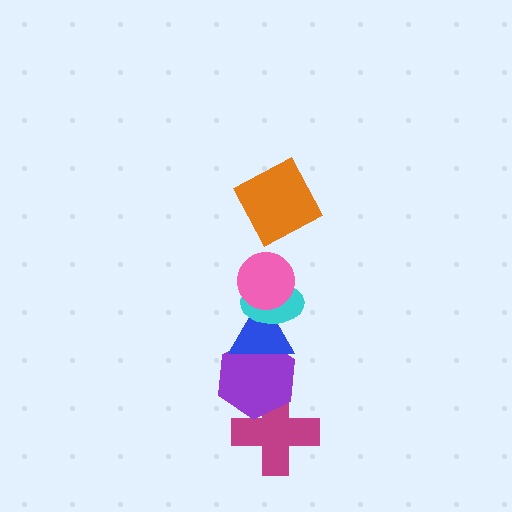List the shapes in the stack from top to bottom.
From top to bottom: the orange square, the pink circle, the cyan ellipse, the blue triangle, the purple hexagon, the magenta cross.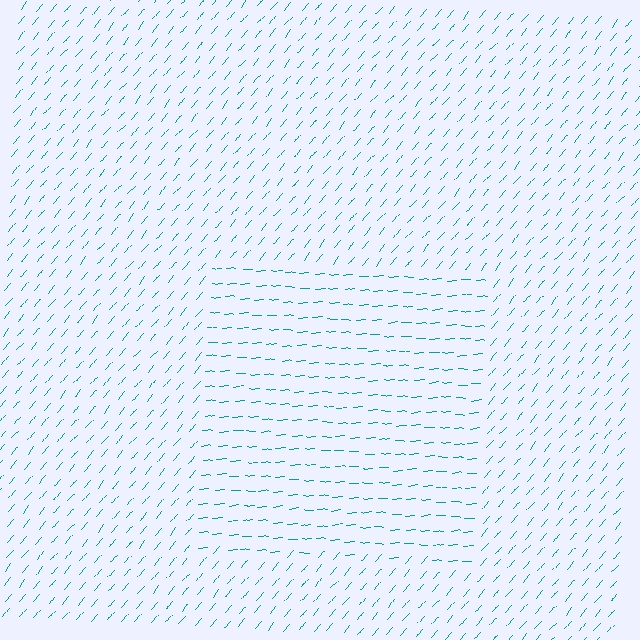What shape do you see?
I see a rectangle.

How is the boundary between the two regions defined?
The boundary is defined purely by a change in line orientation (approximately 45 degrees difference). All lines are the same color and thickness.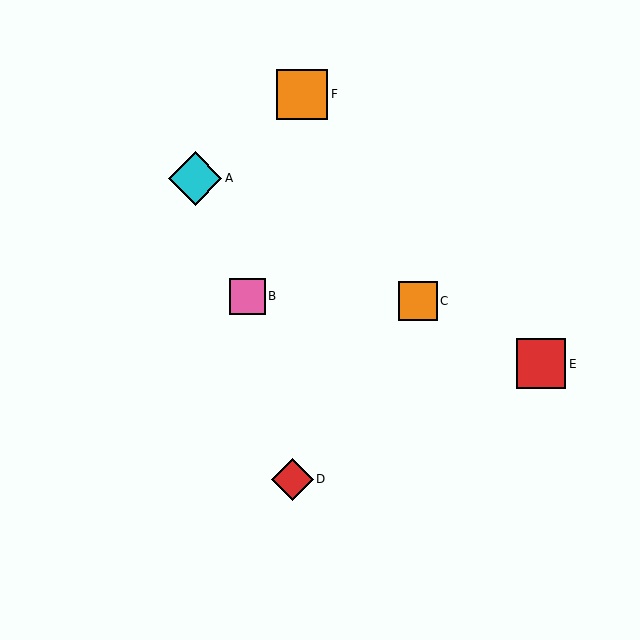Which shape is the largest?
The cyan diamond (labeled A) is the largest.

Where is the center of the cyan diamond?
The center of the cyan diamond is at (195, 178).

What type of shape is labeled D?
Shape D is a red diamond.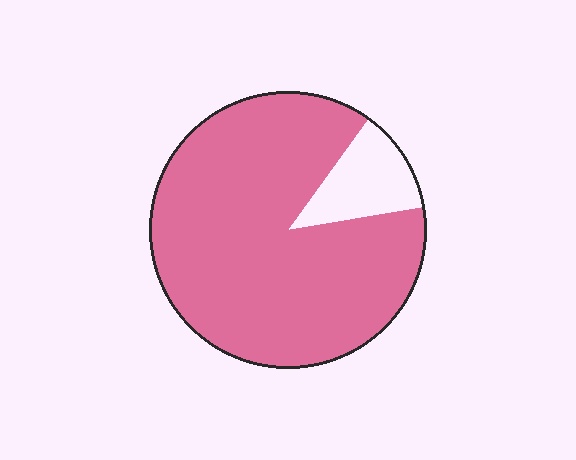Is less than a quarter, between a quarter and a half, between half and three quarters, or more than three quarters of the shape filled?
More than three quarters.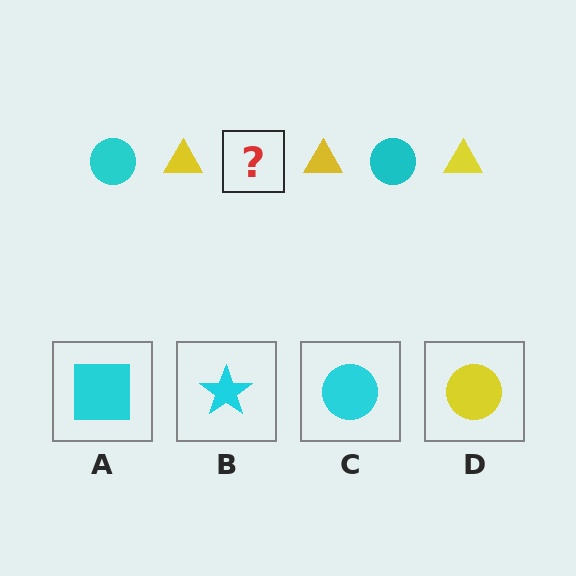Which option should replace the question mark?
Option C.